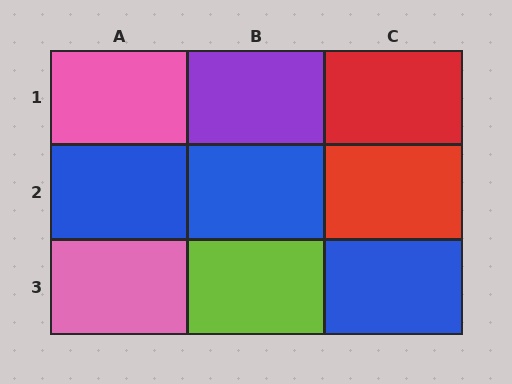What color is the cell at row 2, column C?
Red.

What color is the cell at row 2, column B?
Blue.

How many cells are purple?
1 cell is purple.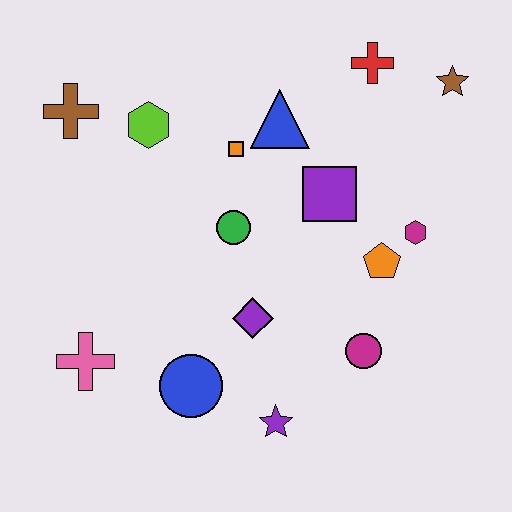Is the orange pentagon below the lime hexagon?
Yes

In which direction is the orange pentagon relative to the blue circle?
The orange pentagon is to the right of the blue circle.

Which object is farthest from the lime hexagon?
The purple star is farthest from the lime hexagon.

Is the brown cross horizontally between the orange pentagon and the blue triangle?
No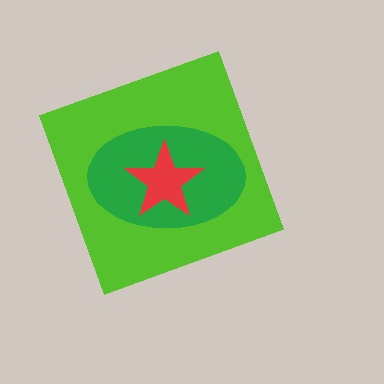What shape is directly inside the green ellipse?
The red star.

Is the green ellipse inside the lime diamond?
Yes.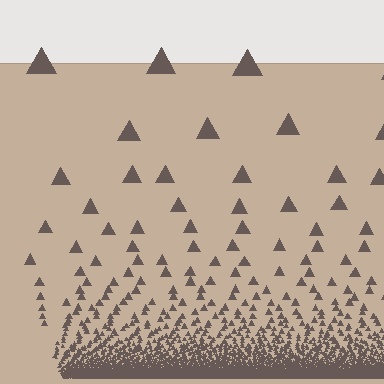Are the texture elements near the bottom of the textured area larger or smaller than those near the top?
Smaller. The gradient is inverted — elements near the bottom are smaller and denser.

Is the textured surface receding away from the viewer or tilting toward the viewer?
The surface appears to tilt toward the viewer. Texture elements get larger and sparser toward the top.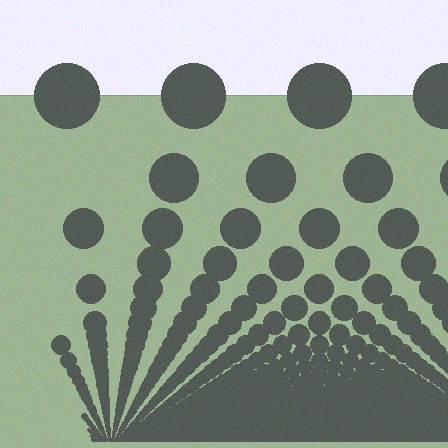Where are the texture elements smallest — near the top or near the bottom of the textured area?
Near the bottom.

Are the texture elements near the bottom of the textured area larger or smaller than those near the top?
Smaller. The gradient is inverted — elements near the bottom are smaller and denser.